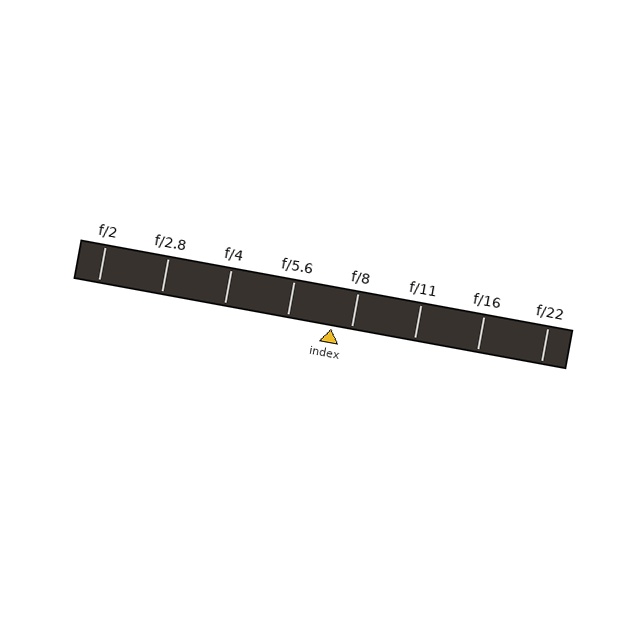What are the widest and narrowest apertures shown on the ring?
The widest aperture shown is f/2 and the narrowest is f/22.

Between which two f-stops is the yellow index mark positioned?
The index mark is between f/5.6 and f/8.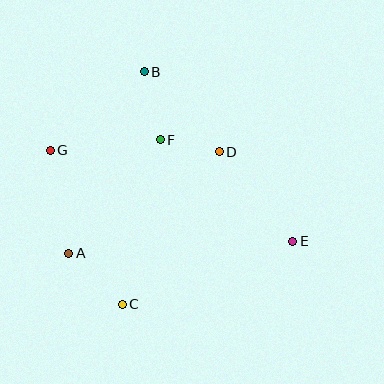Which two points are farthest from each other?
Points E and G are farthest from each other.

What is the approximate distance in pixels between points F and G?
The distance between F and G is approximately 110 pixels.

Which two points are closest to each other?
Points D and F are closest to each other.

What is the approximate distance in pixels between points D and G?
The distance between D and G is approximately 169 pixels.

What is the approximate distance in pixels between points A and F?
The distance between A and F is approximately 146 pixels.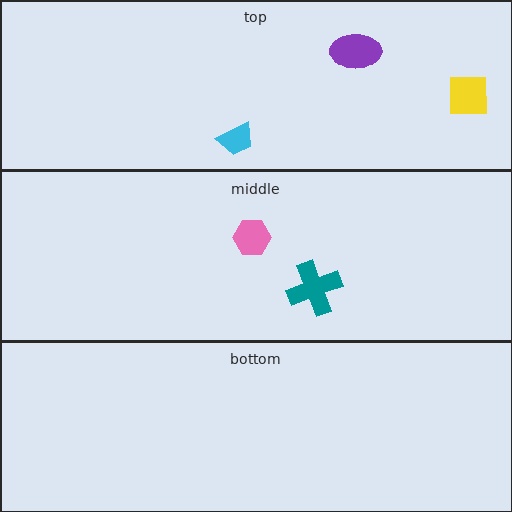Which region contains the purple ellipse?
The top region.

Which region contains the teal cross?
The middle region.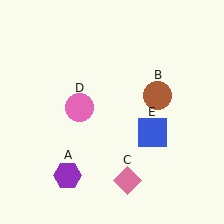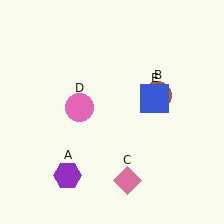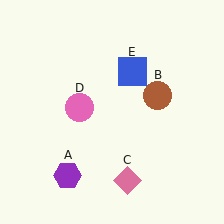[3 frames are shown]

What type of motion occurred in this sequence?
The blue square (object E) rotated counterclockwise around the center of the scene.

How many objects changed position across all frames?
1 object changed position: blue square (object E).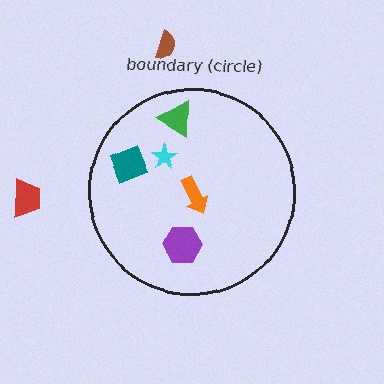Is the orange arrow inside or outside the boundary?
Inside.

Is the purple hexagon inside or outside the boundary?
Inside.